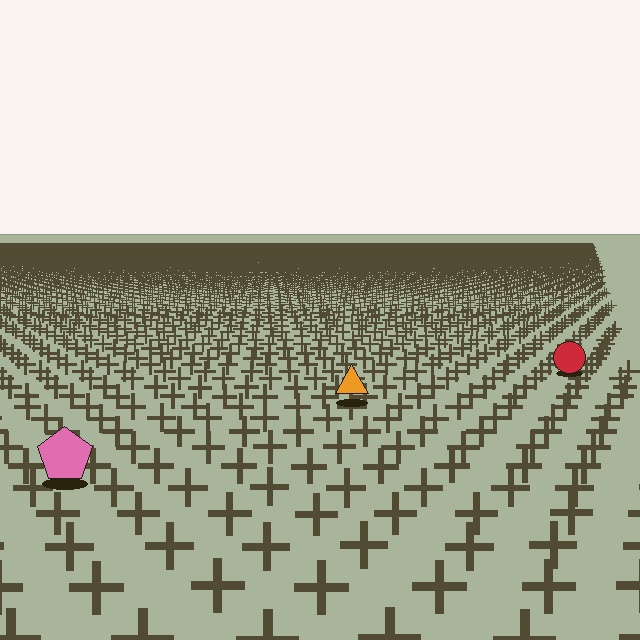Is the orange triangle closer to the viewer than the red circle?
Yes. The orange triangle is closer — you can tell from the texture gradient: the ground texture is coarser near it.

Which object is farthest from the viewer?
The red circle is farthest from the viewer. It appears smaller and the ground texture around it is denser.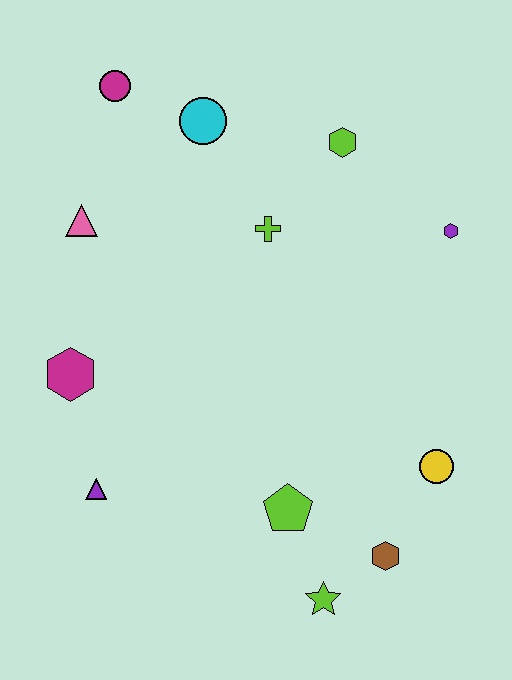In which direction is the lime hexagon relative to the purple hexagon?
The lime hexagon is to the left of the purple hexagon.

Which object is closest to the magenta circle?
The cyan circle is closest to the magenta circle.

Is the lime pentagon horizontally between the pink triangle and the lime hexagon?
Yes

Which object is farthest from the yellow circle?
The magenta circle is farthest from the yellow circle.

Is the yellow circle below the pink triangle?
Yes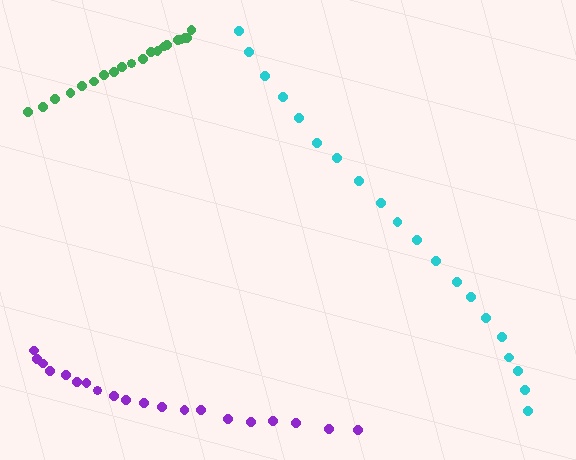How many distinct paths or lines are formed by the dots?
There are 3 distinct paths.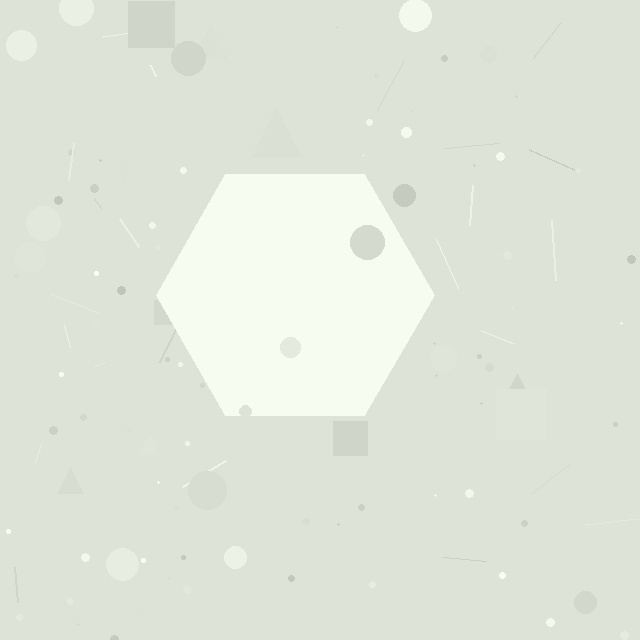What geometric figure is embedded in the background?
A hexagon is embedded in the background.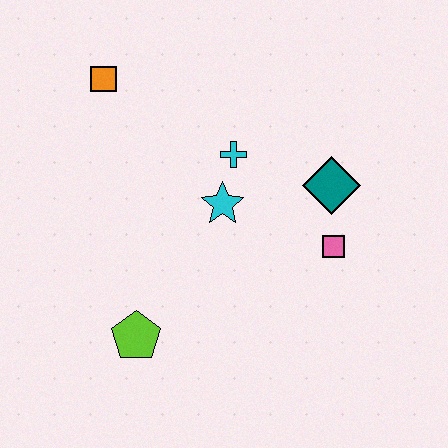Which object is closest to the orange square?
The cyan cross is closest to the orange square.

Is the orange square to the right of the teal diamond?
No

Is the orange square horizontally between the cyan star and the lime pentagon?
No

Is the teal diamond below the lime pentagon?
No